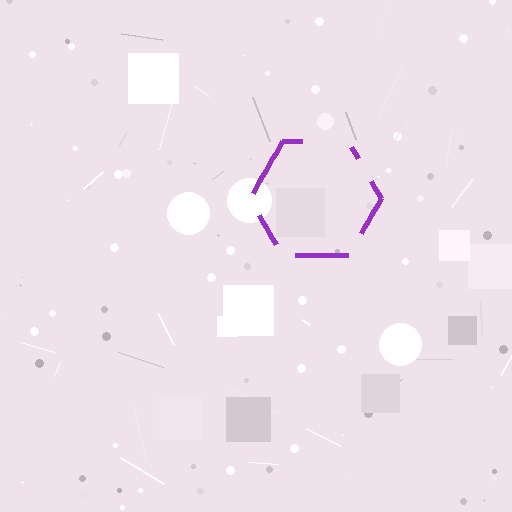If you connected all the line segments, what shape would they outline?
They would outline a hexagon.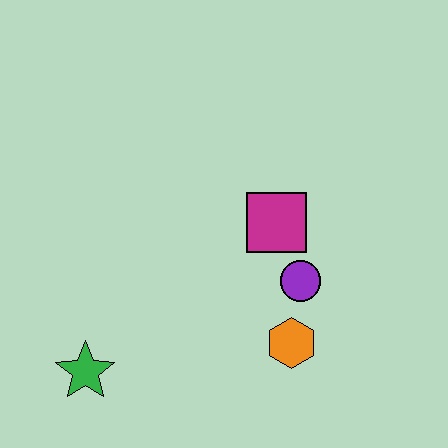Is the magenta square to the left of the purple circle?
Yes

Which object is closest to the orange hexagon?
The purple circle is closest to the orange hexagon.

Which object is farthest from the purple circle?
The green star is farthest from the purple circle.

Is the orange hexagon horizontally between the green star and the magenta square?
No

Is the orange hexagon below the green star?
No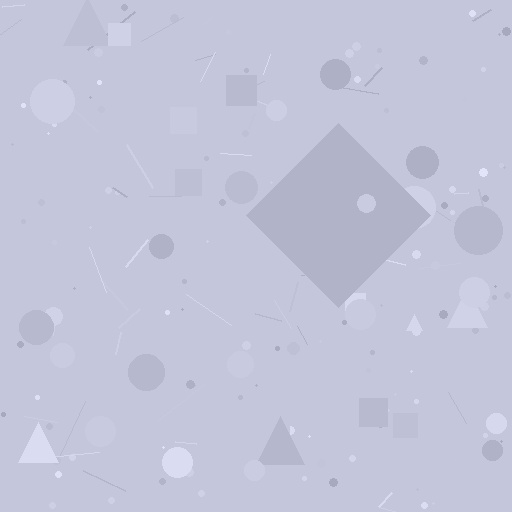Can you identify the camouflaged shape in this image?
The camouflaged shape is a diamond.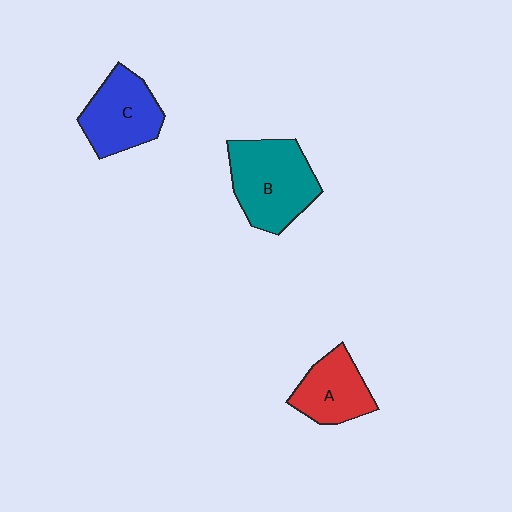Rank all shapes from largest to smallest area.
From largest to smallest: B (teal), C (blue), A (red).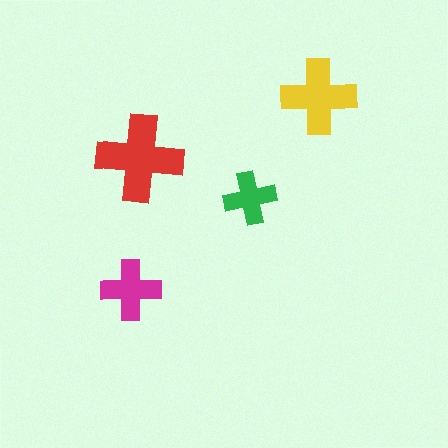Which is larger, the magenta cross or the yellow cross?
The yellow one.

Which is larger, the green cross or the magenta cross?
The magenta one.